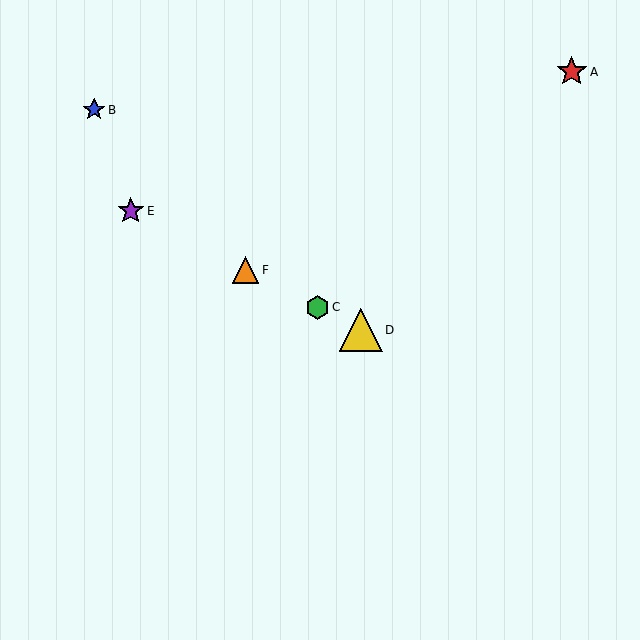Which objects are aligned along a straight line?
Objects C, D, E, F are aligned along a straight line.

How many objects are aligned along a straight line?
4 objects (C, D, E, F) are aligned along a straight line.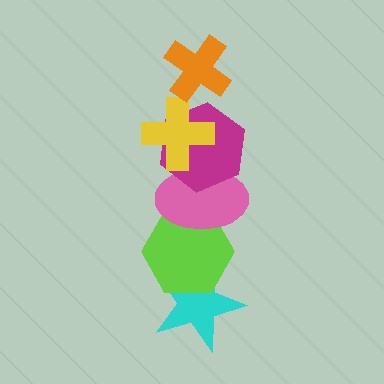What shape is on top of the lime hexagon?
The pink ellipse is on top of the lime hexagon.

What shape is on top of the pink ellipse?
The magenta hexagon is on top of the pink ellipse.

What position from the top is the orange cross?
The orange cross is 1st from the top.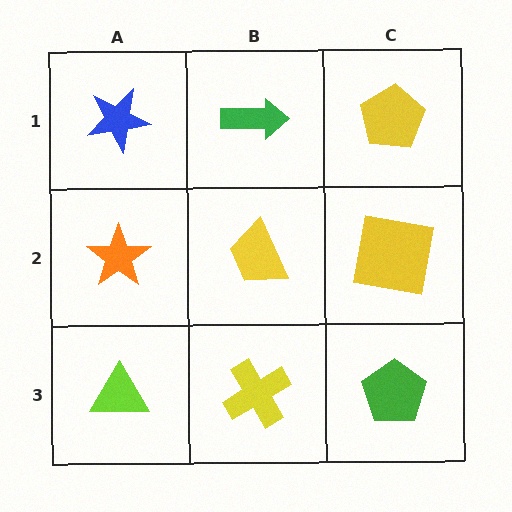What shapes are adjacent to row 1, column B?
A yellow trapezoid (row 2, column B), a blue star (row 1, column A), a yellow pentagon (row 1, column C).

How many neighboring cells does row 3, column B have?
3.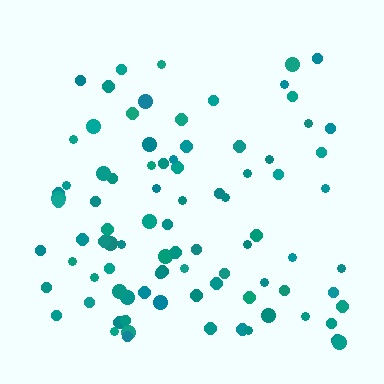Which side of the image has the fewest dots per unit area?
The top.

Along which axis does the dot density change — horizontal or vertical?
Vertical.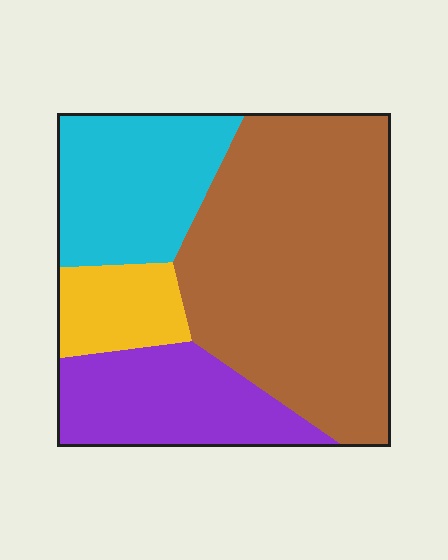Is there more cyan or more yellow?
Cyan.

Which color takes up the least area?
Yellow, at roughly 10%.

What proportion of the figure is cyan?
Cyan covers around 20% of the figure.